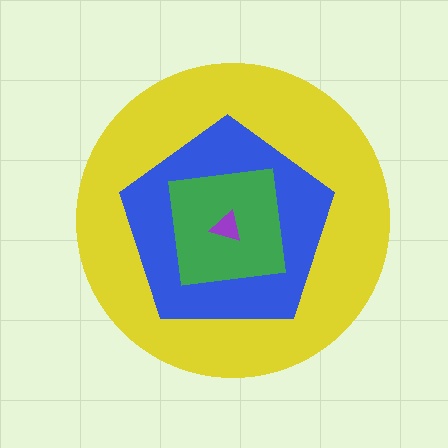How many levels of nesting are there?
4.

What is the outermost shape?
The yellow circle.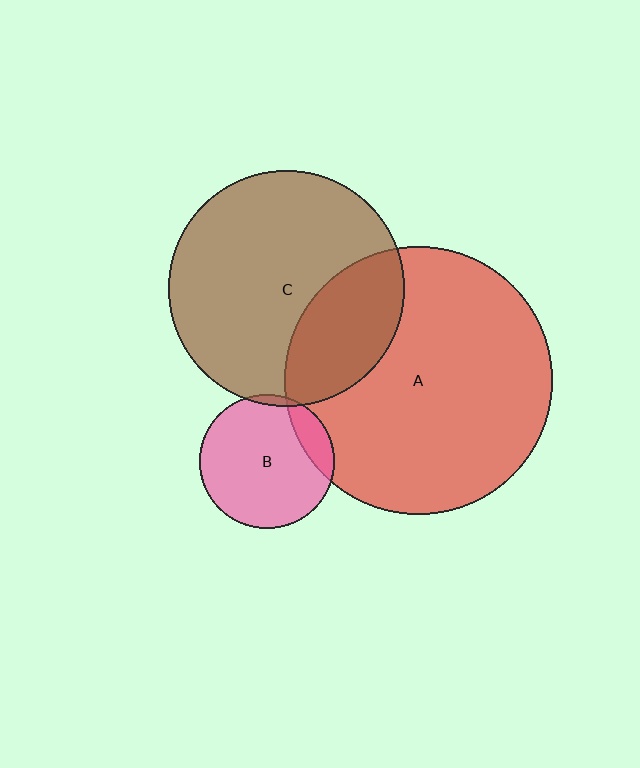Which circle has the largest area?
Circle A (red).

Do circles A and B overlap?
Yes.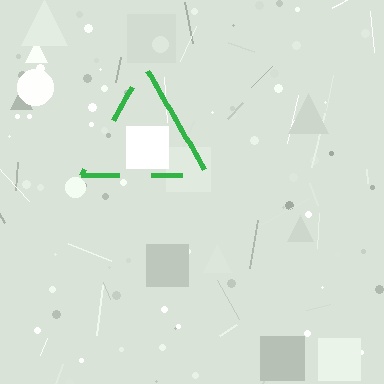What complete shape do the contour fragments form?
The contour fragments form a triangle.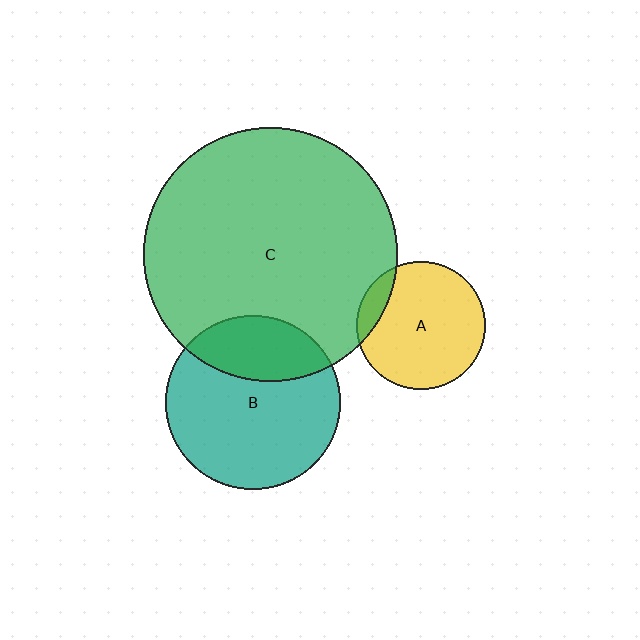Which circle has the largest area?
Circle C (green).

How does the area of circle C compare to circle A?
Approximately 3.9 times.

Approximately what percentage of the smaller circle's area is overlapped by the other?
Approximately 30%.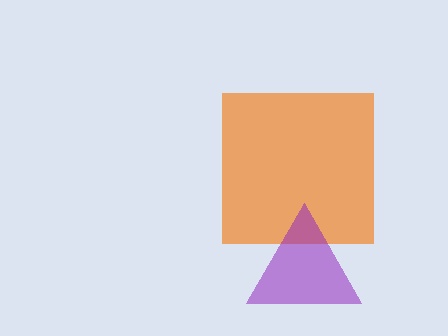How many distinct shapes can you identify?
There are 2 distinct shapes: an orange square, a purple triangle.